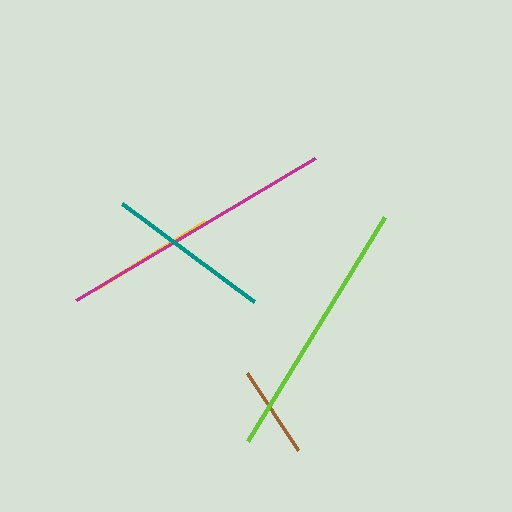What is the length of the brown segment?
The brown segment is approximately 92 pixels long.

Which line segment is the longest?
The magenta line is the longest at approximately 278 pixels.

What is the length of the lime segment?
The lime segment is approximately 262 pixels long.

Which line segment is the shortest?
The brown line is the shortest at approximately 92 pixels.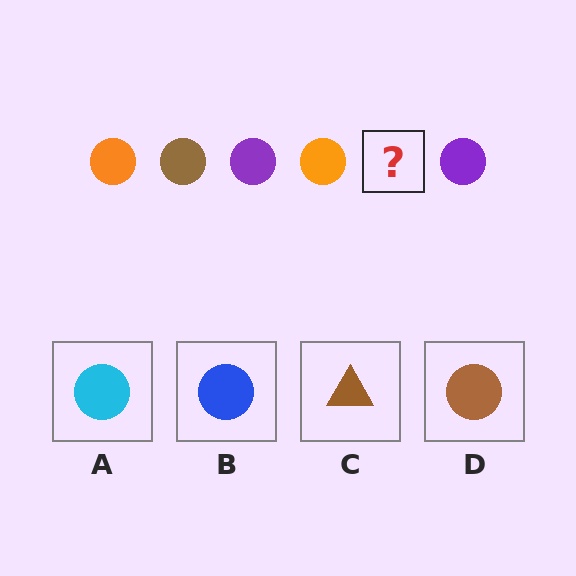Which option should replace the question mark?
Option D.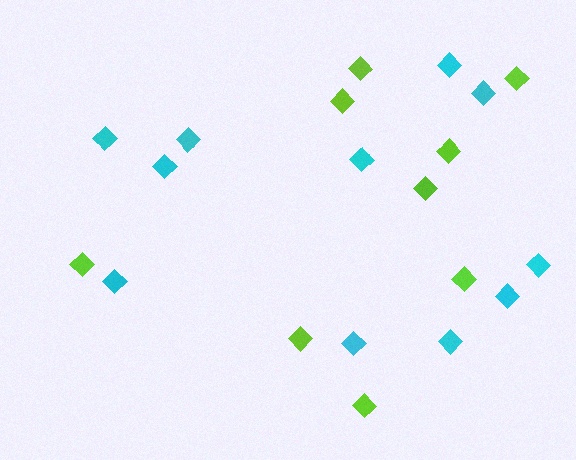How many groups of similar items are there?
There are 2 groups: one group of cyan diamonds (11) and one group of lime diamonds (9).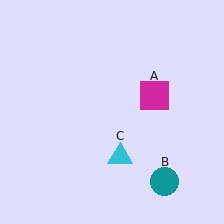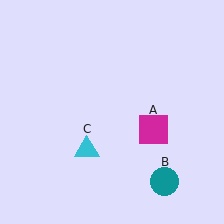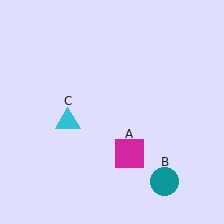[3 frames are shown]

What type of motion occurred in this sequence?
The magenta square (object A), cyan triangle (object C) rotated clockwise around the center of the scene.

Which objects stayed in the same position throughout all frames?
Teal circle (object B) remained stationary.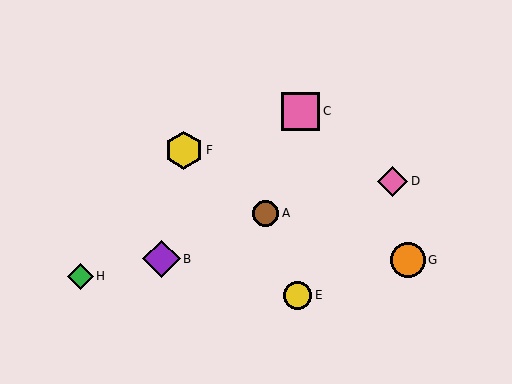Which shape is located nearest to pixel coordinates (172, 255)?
The purple diamond (labeled B) at (162, 259) is nearest to that location.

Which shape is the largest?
The purple diamond (labeled B) is the largest.